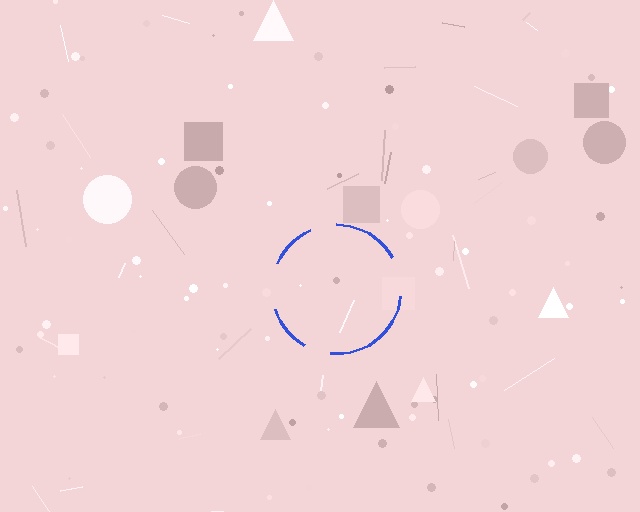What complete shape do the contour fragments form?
The contour fragments form a circle.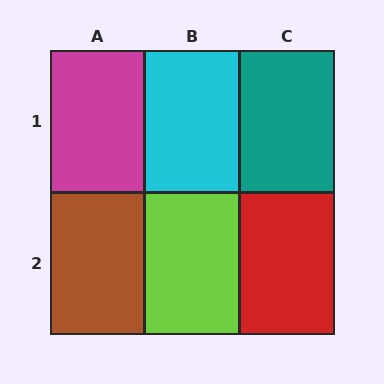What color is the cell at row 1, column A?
Magenta.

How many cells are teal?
1 cell is teal.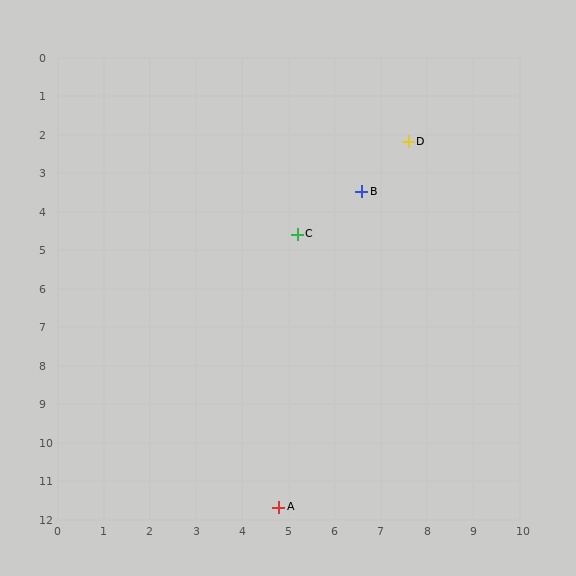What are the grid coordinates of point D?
Point D is at approximately (7.6, 2.2).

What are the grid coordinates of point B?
Point B is at approximately (6.6, 3.5).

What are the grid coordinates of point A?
Point A is at approximately (4.8, 11.7).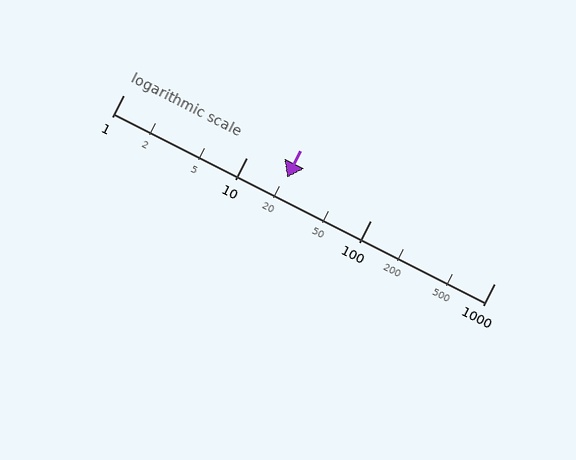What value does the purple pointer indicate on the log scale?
The pointer indicates approximately 21.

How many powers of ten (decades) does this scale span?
The scale spans 3 decades, from 1 to 1000.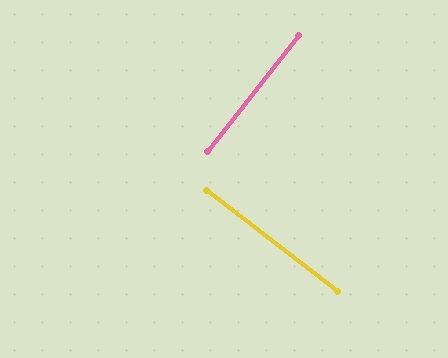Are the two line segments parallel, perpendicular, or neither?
Perpendicular — they meet at approximately 89°.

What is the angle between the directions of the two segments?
Approximately 89 degrees.